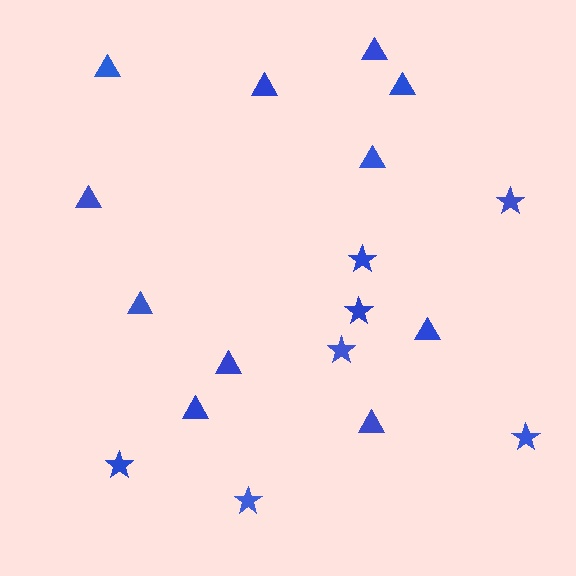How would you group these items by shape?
There are 2 groups: one group of triangles (11) and one group of stars (7).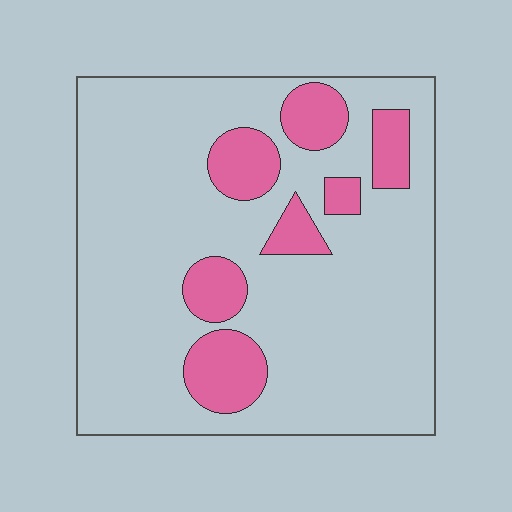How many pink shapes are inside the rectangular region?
7.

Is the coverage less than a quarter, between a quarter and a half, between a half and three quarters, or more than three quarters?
Less than a quarter.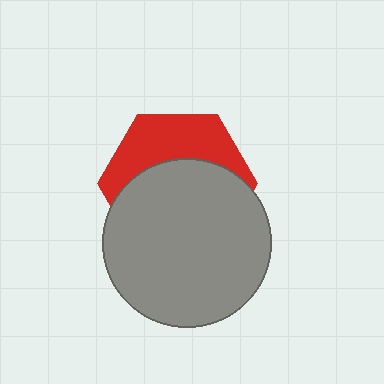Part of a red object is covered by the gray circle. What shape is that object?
It is a hexagon.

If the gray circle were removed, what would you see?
You would see the complete red hexagon.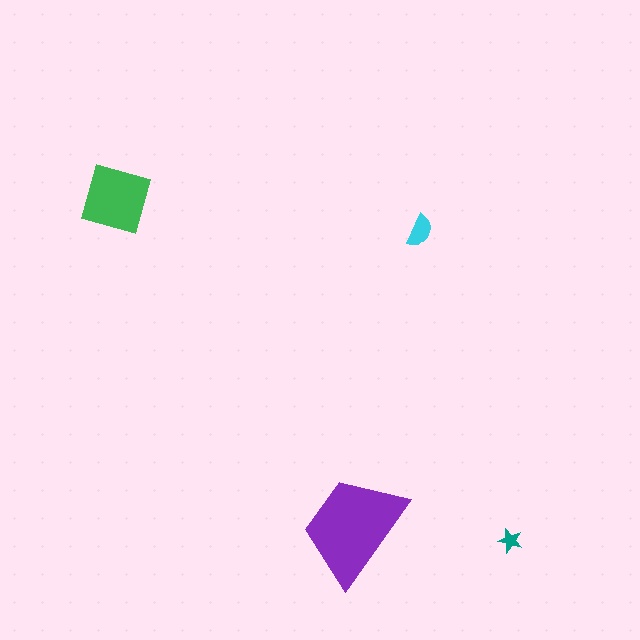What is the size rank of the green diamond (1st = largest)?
2nd.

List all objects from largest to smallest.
The purple trapezoid, the green diamond, the cyan semicircle, the teal star.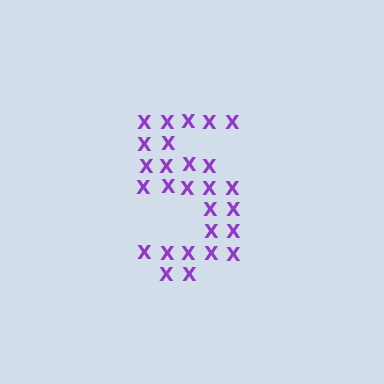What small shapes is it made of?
It is made of small letter X's.